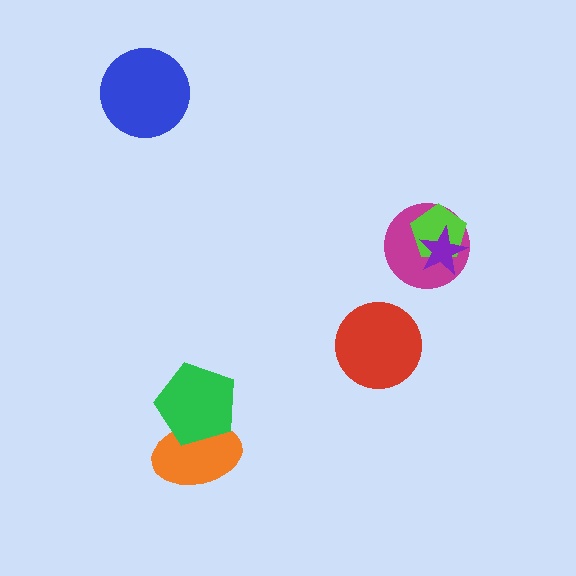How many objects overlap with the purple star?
2 objects overlap with the purple star.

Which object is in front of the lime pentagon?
The purple star is in front of the lime pentagon.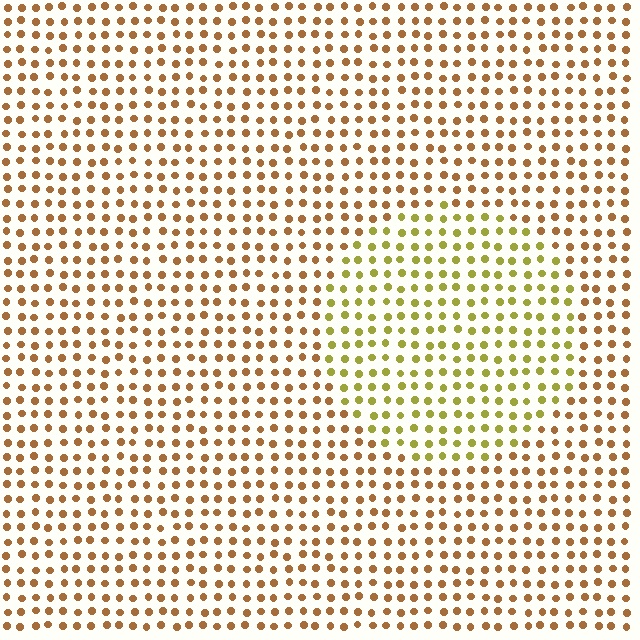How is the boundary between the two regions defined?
The boundary is defined purely by a slight shift in hue (about 37 degrees). Spacing, size, and orientation are identical on both sides.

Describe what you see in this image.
The image is filled with small brown elements in a uniform arrangement. A circle-shaped region is visible where the elements are tinted to a slightly different hue, forming a subtle color boundary.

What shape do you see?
I see a circle.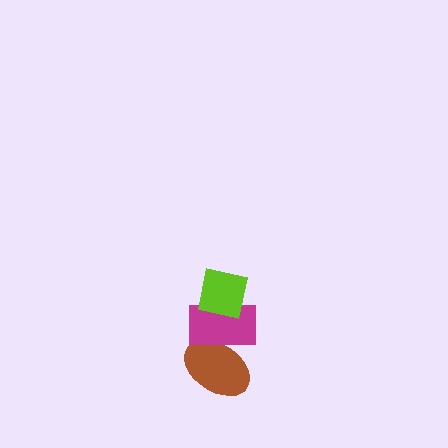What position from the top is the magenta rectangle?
The magenta rectangle is 2nd from the top.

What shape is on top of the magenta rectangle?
The lime square is on top of the magenta rectangle.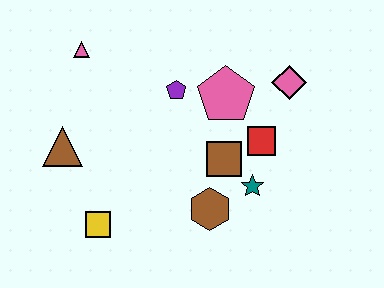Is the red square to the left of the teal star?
No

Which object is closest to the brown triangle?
The yellow square is closest to the brown triangle.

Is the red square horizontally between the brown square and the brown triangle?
No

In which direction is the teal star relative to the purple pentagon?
The teal star is below the purple pentagon.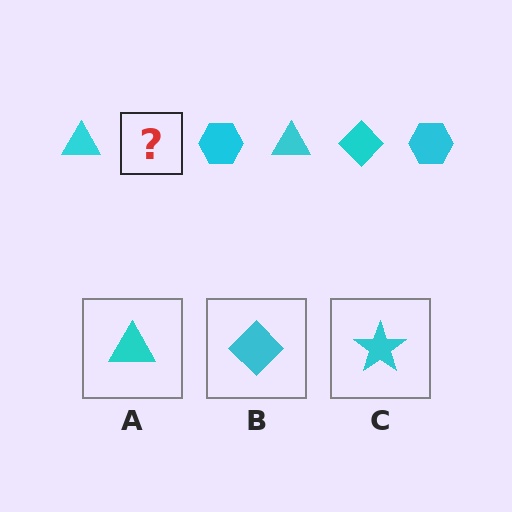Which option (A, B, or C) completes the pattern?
B.